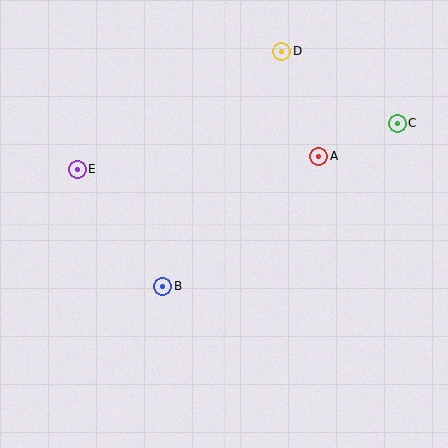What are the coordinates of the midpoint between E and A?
The midpoint between E and A is at (198, 163).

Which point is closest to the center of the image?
Point B at (163, 286) is closest to the center.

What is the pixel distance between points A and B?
The distance between A and B is 203 pixels.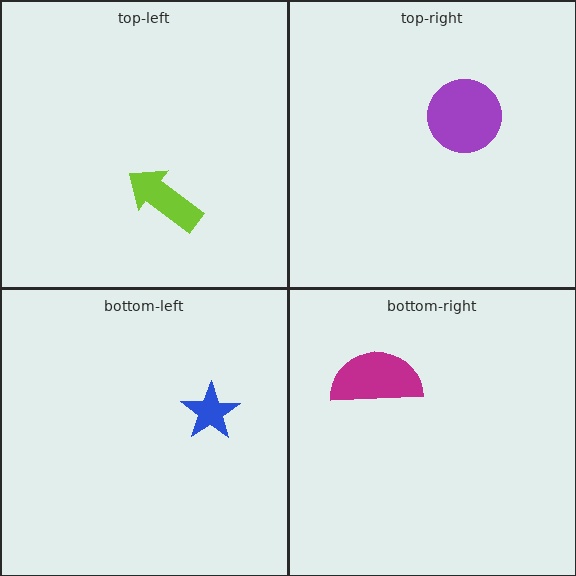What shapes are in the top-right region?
The purple circle.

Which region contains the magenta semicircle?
The bottom-right region.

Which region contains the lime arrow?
The top-left region.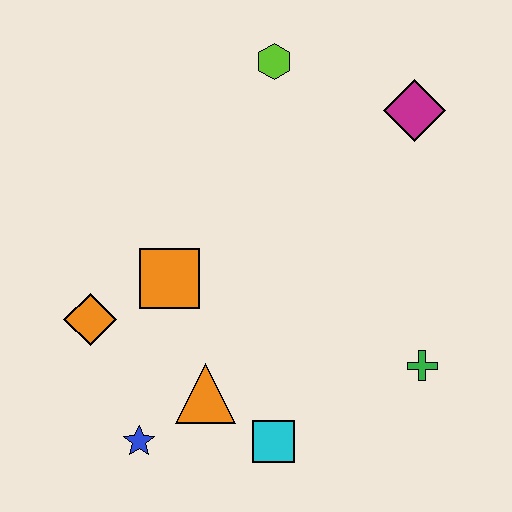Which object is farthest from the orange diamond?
The magenta diamond is farthest from the orange diamond.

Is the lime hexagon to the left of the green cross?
Yes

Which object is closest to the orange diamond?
The orange square is closest to the orange diamond.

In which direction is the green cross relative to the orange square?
The green cross is to the right of the orange square.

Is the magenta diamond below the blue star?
No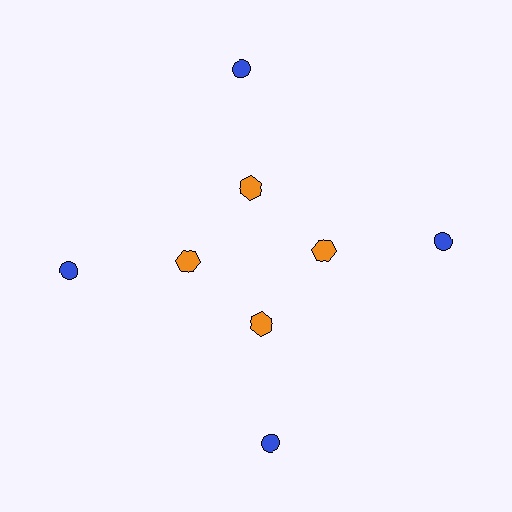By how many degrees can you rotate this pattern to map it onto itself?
The pattern maps onto itself every 90 degrees of rotation.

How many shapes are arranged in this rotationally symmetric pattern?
There are 8 shapes, arranged in 4 groups of 2.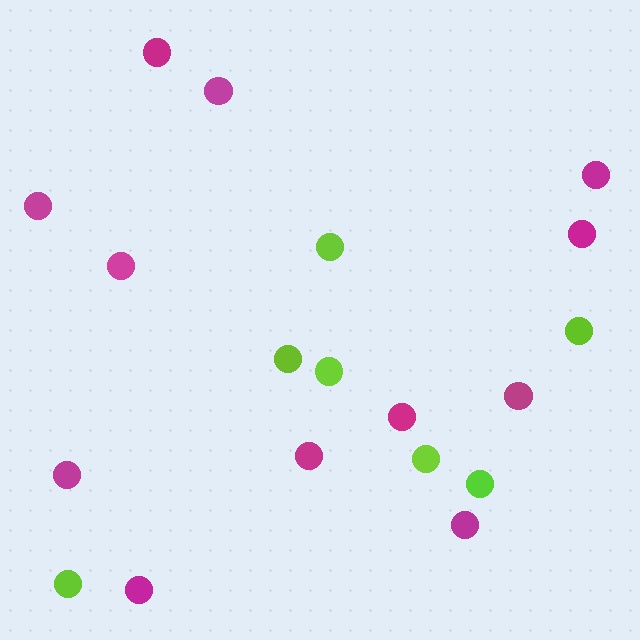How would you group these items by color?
There are 2 groups: one group of lime circles (7) and one group of magenta circles (12).